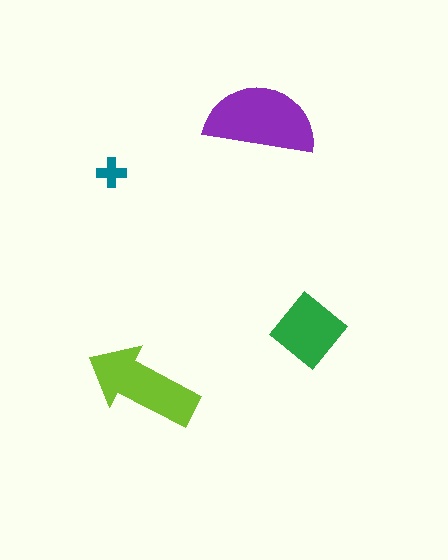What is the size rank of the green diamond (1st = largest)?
3rd.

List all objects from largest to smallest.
The purple semicircle, the lime arrow, the green diamond, the teal cross.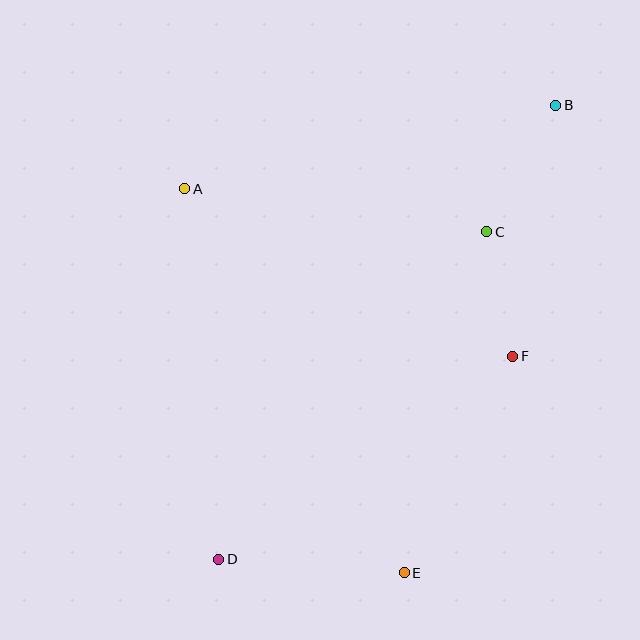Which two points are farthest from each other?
Points B and D are farthest from each other.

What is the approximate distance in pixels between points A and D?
The distance between A and D is approximately 372 pixels.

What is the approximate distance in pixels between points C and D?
The distance between C and D is approximately 423 pixels.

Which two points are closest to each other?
Points C and F are closest to each other.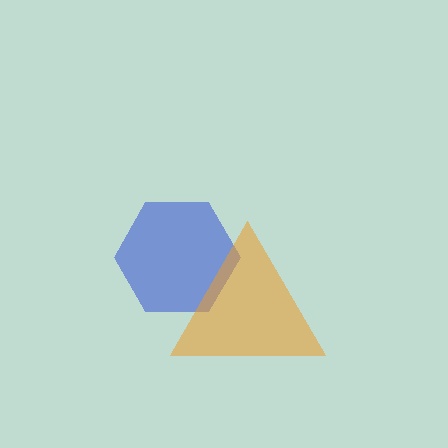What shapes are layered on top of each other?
The layered shapes are: a blue hexagon, an orange triangle.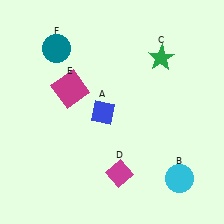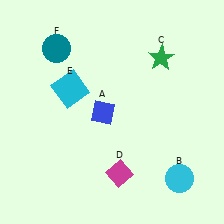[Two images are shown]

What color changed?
The square (E) changed from magenta in Image 1 to cyan in Image 2.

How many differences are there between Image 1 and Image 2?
There is 1 difference between the two images.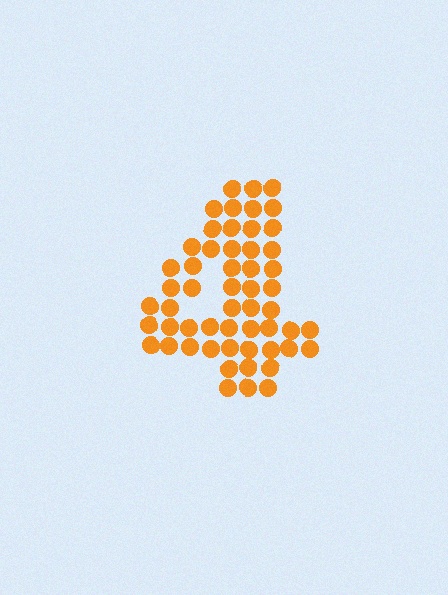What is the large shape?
The large shape is the digit 4.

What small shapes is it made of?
It is made of small circles.